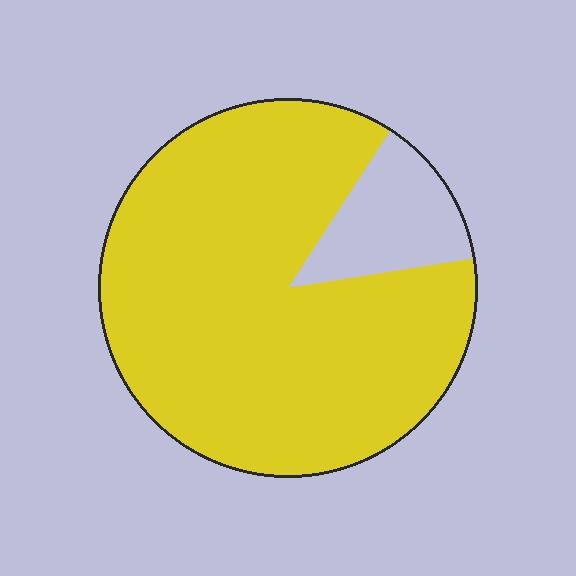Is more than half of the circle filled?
Yes.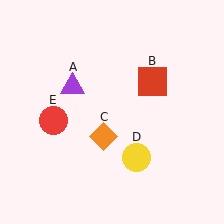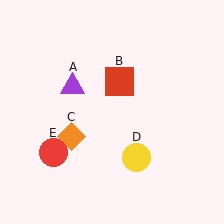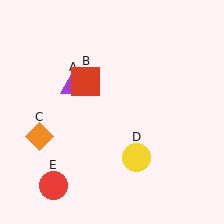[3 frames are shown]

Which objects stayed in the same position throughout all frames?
Purple triangle (object A) and yellow circle (object D) remained stationary.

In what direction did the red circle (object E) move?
The red circle (object E) moved down.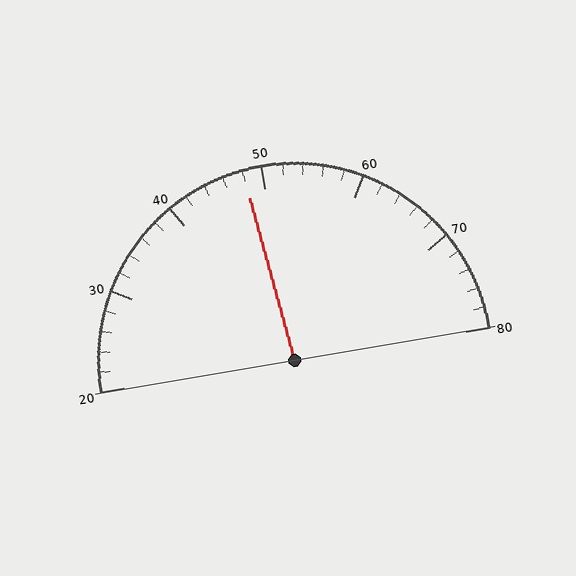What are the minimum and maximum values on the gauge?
The gauge ranges from 20 to 80.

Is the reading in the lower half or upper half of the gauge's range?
The reading is in the lower half of the range (20 to 80).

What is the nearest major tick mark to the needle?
The nearest major tick mark is 50.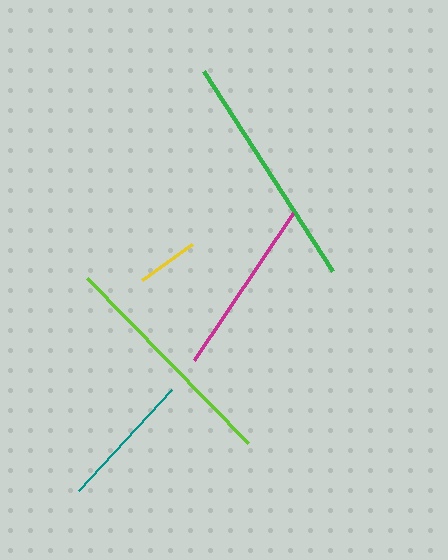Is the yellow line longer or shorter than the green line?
The green line is longer than the yellow line.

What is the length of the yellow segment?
The yellow segment is approximately 62 pixels long.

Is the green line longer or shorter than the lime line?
The green line is longer than the lime line.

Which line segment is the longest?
The green line is the longest at approximately 238 pixels.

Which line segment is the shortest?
The yellow line is the shortest at approximately 62 pixels.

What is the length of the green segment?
The green segment is approximately 238 pixels long.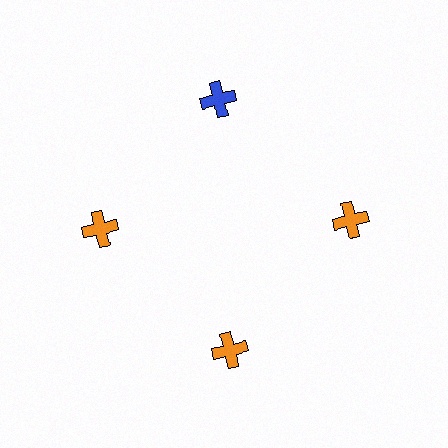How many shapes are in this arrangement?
There are 4 shapes arranged in a ring pattern.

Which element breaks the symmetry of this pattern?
The blue cross at roughly the 12 o'clock position breaks the symmetry. All other shapes are orange crosses.